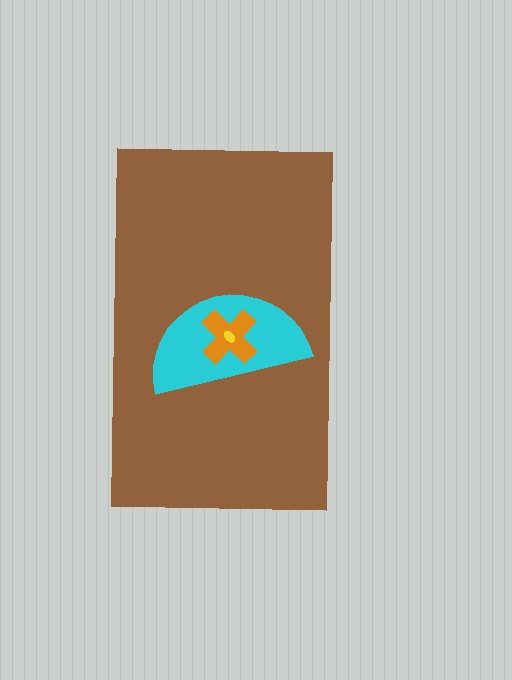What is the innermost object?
The yellow ellipse.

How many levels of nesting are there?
4.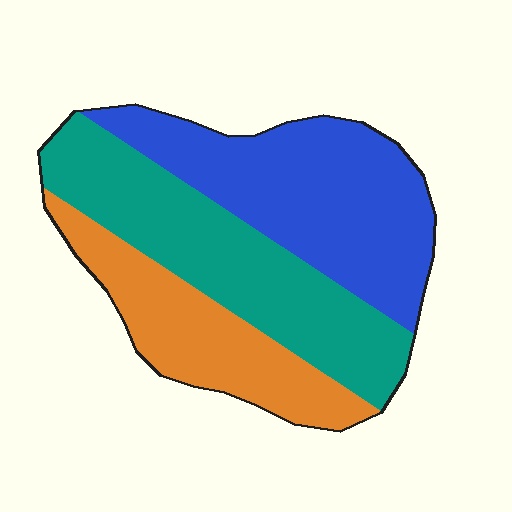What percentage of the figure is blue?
Blue takes up about three eighths (3/8) of the figure.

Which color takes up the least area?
Orange, at roughly 25%.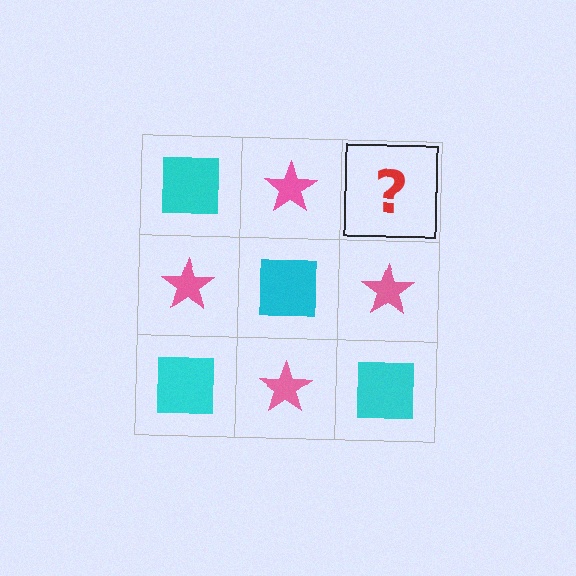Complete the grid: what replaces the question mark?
The question mark should be replaced with a cyan square.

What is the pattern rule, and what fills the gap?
The rule is that it alternates cyan square and pink star in a checkerboard pattern. The gap should be filled with a cyan square.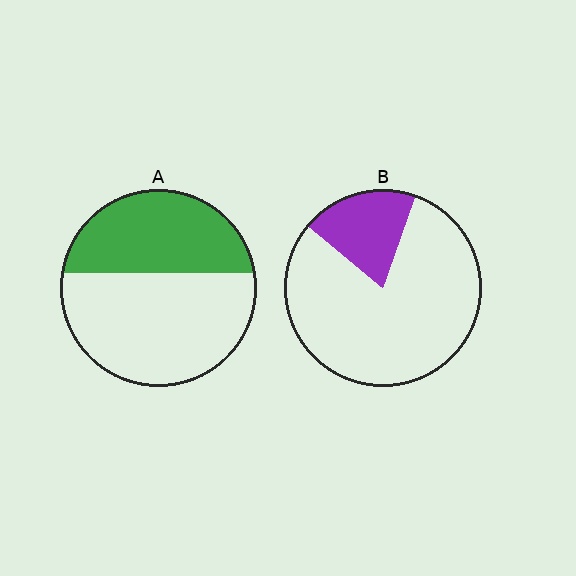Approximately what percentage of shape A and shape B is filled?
A is approximately 40% and B is approximately 20%.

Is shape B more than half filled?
No.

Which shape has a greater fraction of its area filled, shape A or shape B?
Shape A.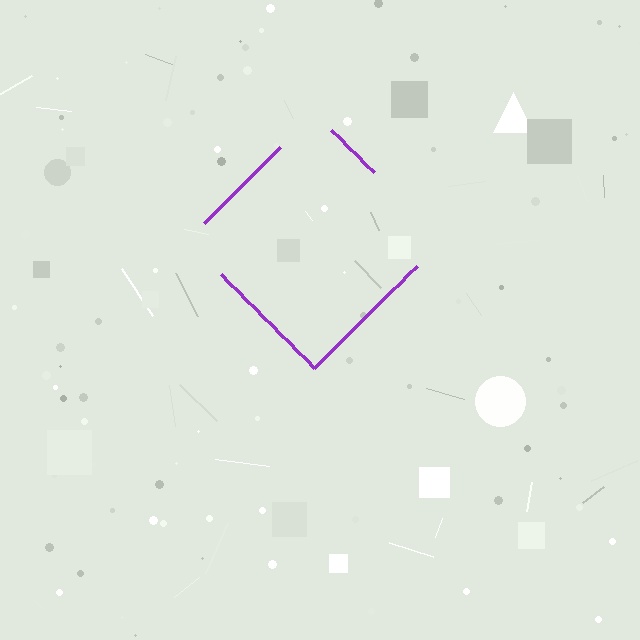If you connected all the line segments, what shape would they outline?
They would outline a diamond.